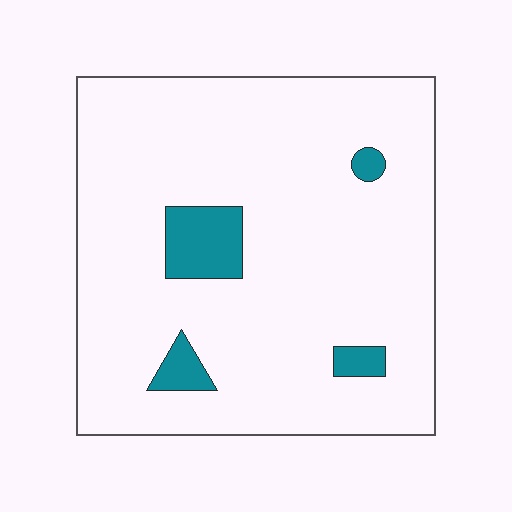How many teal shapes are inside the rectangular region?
4.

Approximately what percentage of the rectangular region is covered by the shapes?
Approximately 10%.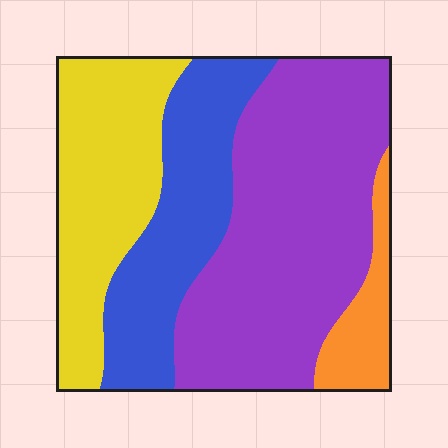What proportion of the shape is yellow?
Yellow takes up about one quarter (1/4) of the shape.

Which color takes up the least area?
Orange, at roughly 10%.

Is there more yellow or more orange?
Yellow.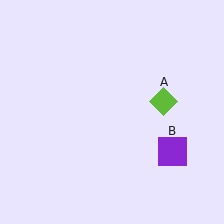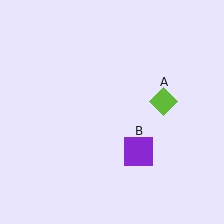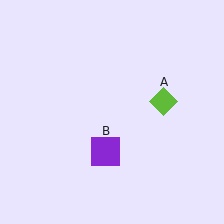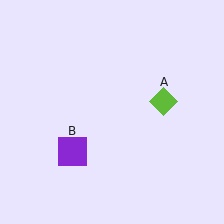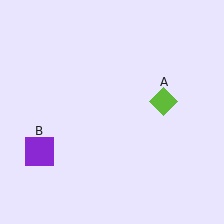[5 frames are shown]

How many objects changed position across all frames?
1 object changed position: purple square (object B).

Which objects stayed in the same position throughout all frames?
Lime diamond (object A) remained stationary.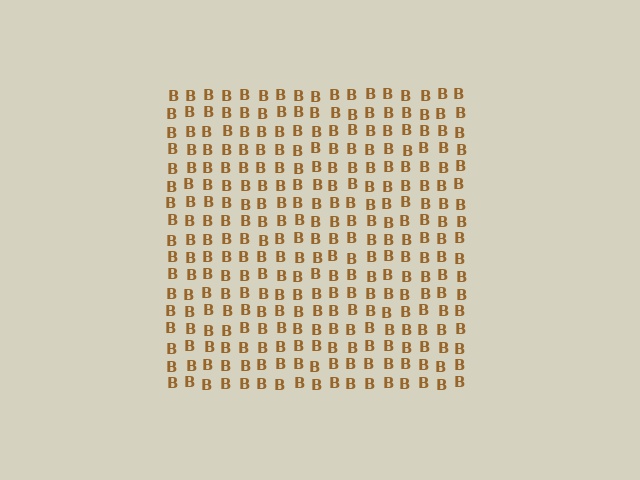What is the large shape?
The large shape is a square.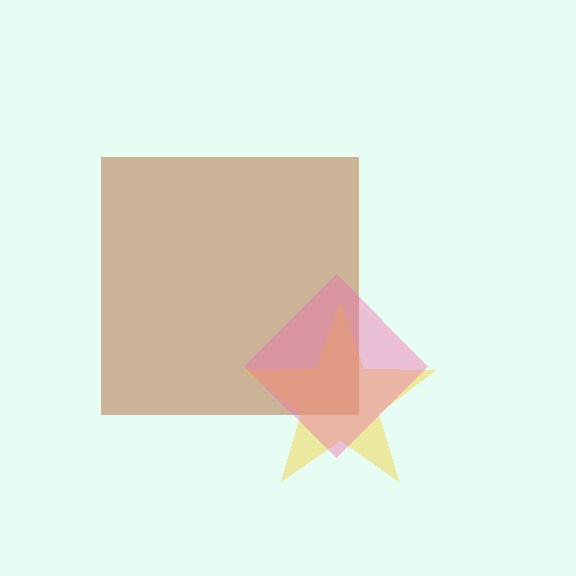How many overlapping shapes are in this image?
There are 3 overlapping shapes in the image.